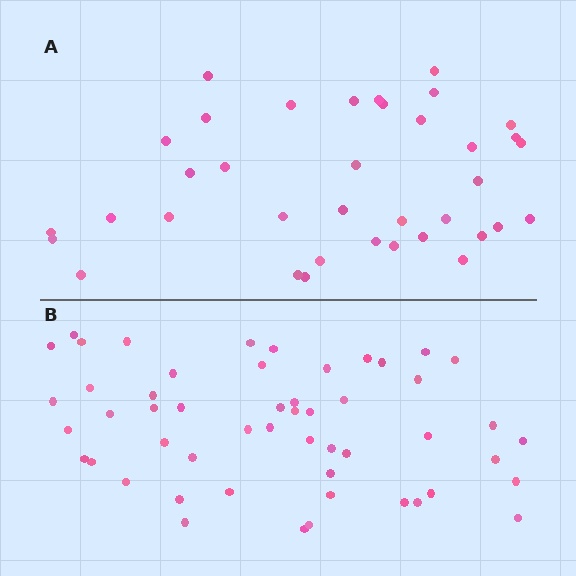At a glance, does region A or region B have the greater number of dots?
Region B (the bottom region) has more dots.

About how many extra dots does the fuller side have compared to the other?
Region B has approximately 15 more dots than region A.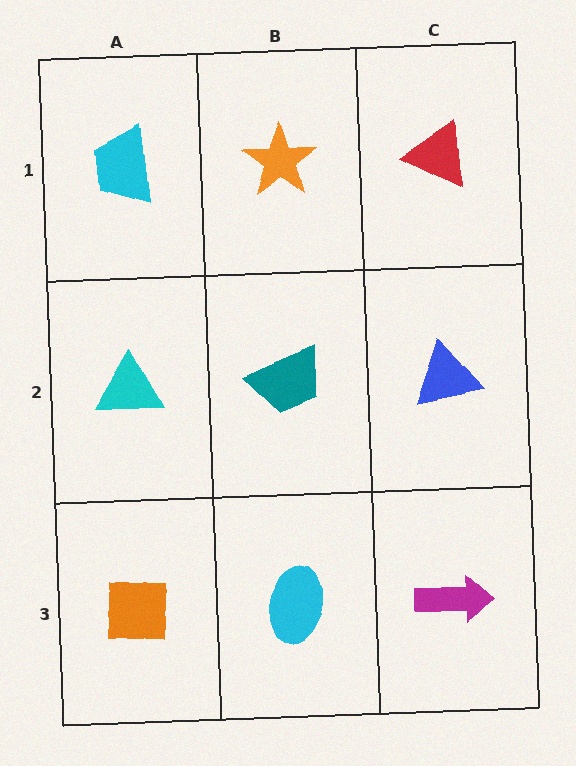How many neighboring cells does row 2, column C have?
3.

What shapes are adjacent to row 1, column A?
A cyan triangle (row 2, column A), an orange star (row 1, column B).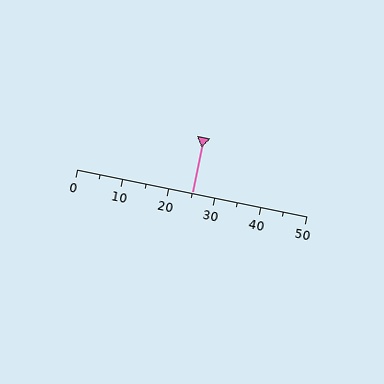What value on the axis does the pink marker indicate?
The marker indicates approximately 25.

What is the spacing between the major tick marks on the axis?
The major ticks are spaced 10 apart.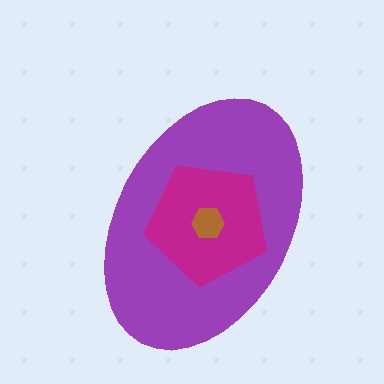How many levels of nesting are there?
3.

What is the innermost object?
The brown hexagon.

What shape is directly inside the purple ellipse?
The magenta pentagon.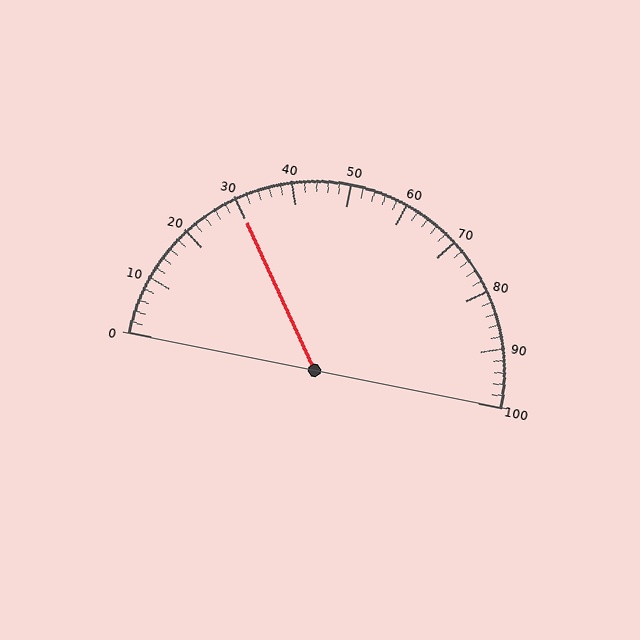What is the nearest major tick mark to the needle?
The nearest major tick mark is 30.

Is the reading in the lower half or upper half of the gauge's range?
The reading is in the lower half of the range (0 to 100).